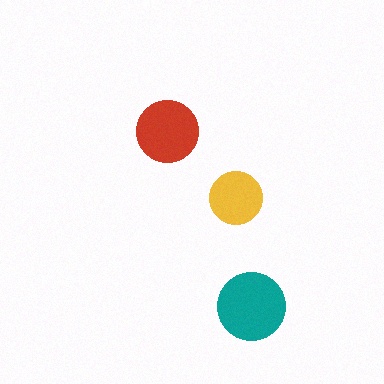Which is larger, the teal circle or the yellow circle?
The teal one.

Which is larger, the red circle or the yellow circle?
The red one.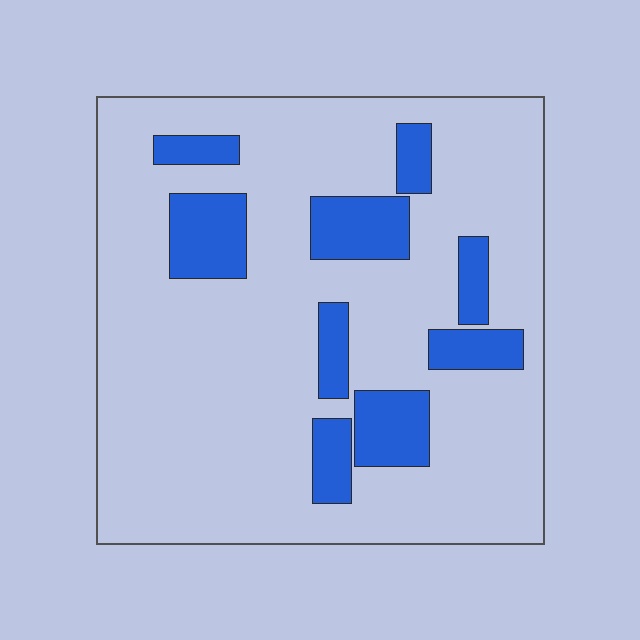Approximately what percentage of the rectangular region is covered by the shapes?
Approximately 20%.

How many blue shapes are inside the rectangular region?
9.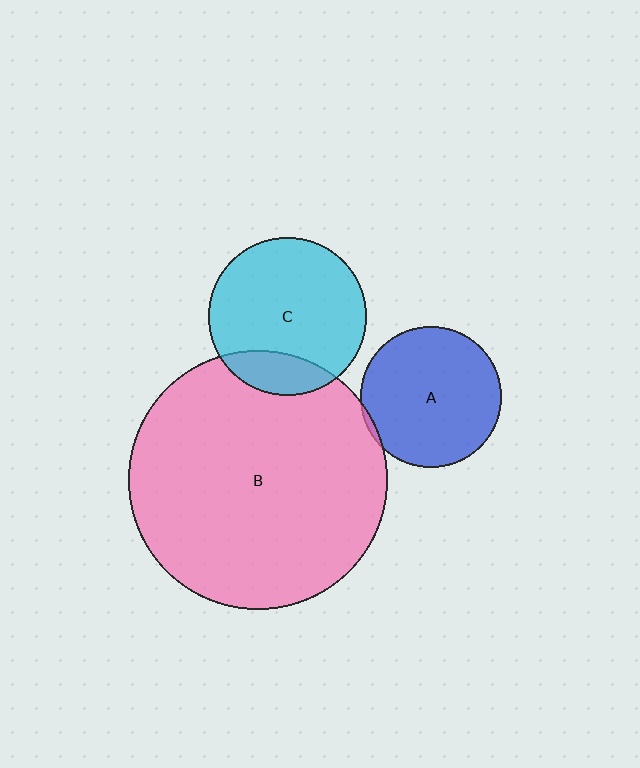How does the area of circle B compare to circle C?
Approximately 2.7 times.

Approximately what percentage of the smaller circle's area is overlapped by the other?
Approximately 20%.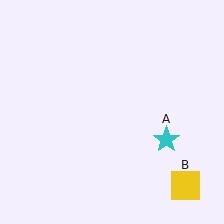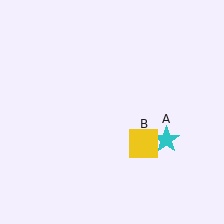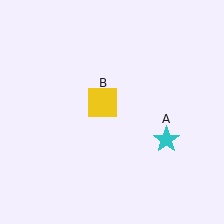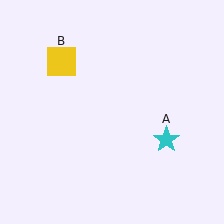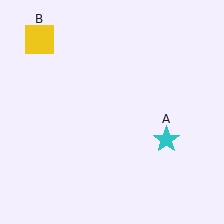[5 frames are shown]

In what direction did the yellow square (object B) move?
The yellow square (object B) moved up and to the left.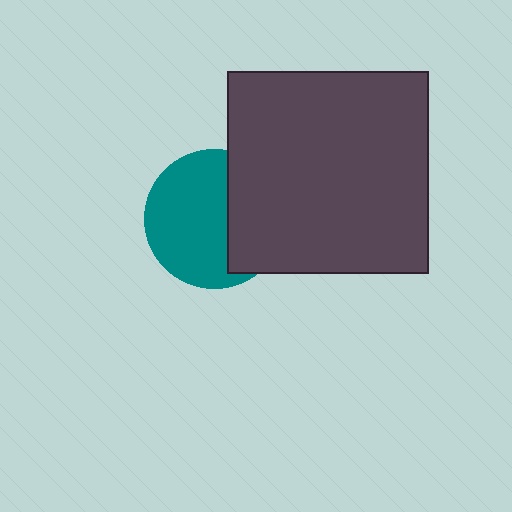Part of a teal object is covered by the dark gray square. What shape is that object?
It is a circle.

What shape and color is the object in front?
The object in front is a dark gray square.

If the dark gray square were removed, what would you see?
You would see the complete teal circle.